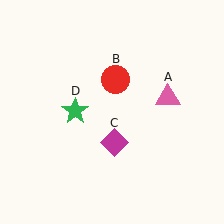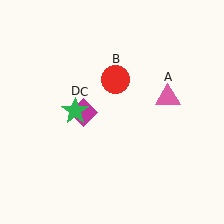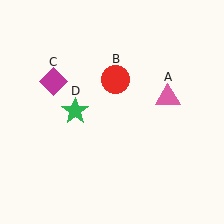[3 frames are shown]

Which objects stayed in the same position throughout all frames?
Pink triangle (object A) and red circle (object B) and green star (object D) remained stationary.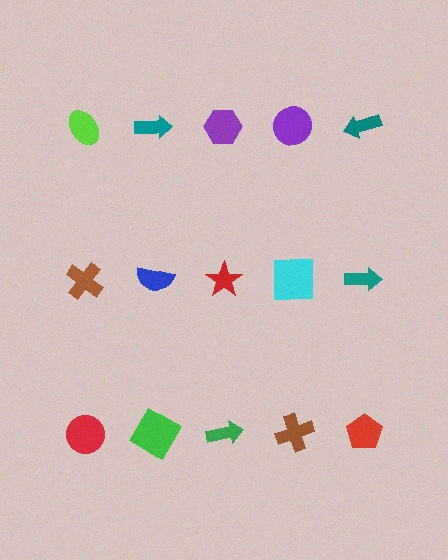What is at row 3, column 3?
A green arrow.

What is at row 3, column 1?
A red circle.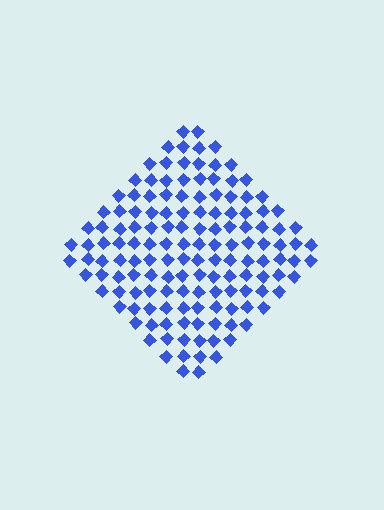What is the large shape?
The large shape is a diamond.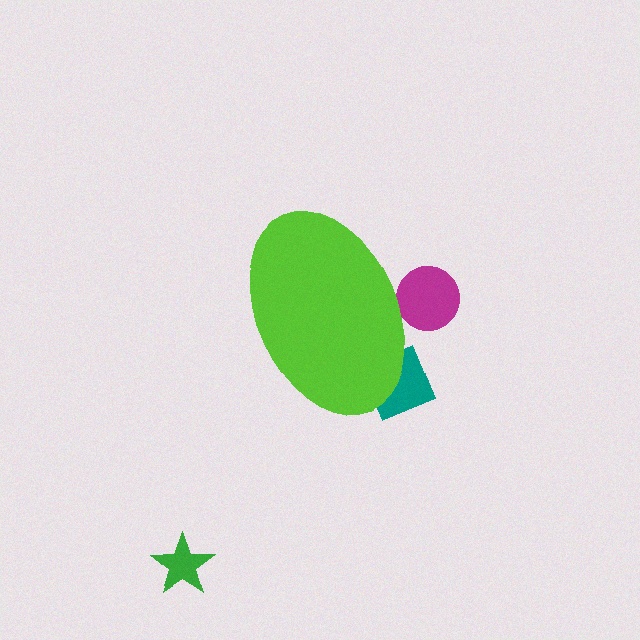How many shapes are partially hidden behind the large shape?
2 shapes are partially hidden.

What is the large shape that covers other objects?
A lime ellipse.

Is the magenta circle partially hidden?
Yes, the magenta circle is partially hidden behind the lime ellipse.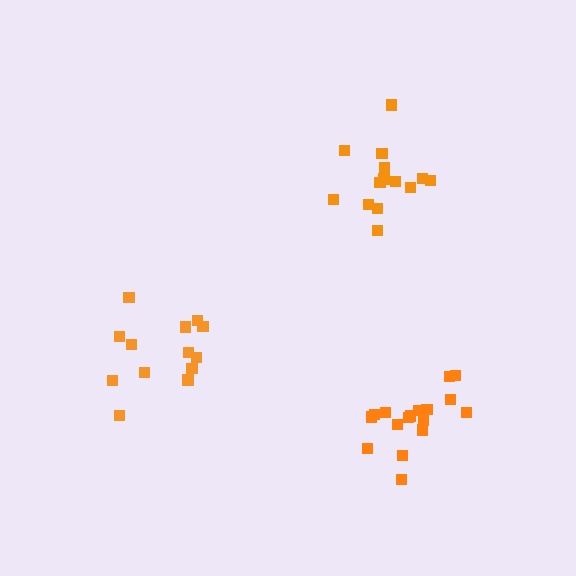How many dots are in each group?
Group 1: 17 dots, Group 2: 14 dots, Group 3: 14 dots (45 total).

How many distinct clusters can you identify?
There are 3 distinct clusters.